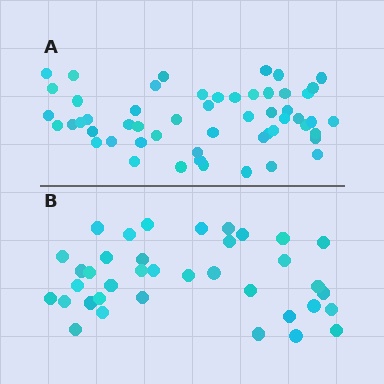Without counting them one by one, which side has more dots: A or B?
Region A (the top region) has more dots.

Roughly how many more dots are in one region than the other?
Region A has approximately 15 more dots than region B.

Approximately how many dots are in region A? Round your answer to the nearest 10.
About 50 dots. (The exact count is 54, which rounds to 50.)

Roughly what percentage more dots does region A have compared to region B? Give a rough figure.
About 45% more.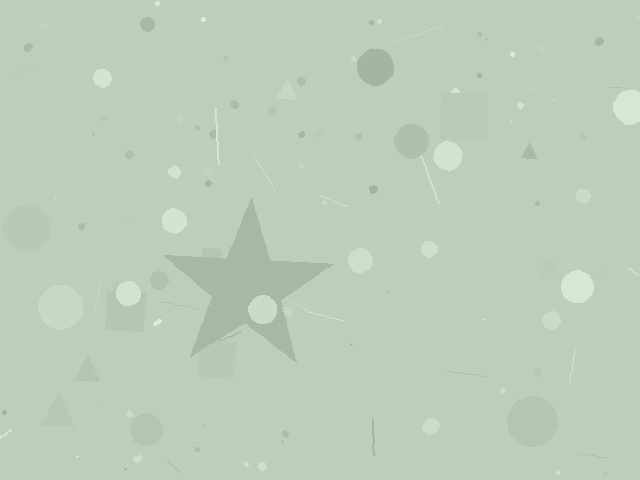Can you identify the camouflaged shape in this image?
The camouflaged shape is a star.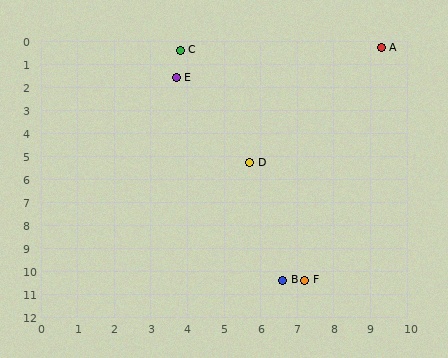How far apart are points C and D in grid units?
Points C and D are about 5.3 grid units apart.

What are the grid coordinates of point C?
Point C is at approximately (3.8, 0.4).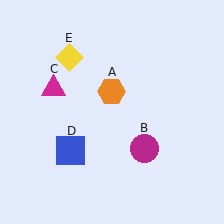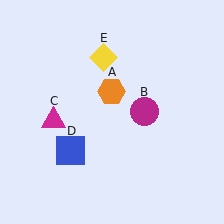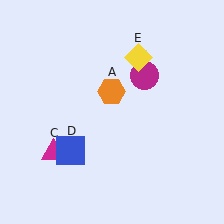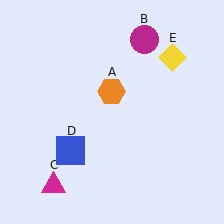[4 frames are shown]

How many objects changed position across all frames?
3 objects changed position: magenta circle (object B), magenta triangle (object C), yellow diamond (object E).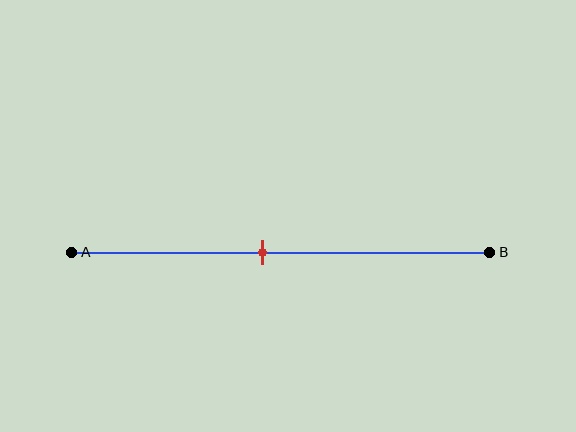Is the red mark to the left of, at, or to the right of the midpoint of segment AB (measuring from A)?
The red mark is to the left of the midpoint of segment AB.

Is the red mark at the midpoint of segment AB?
No, the mark is at about 45% from A, not at the 50% midpoint.